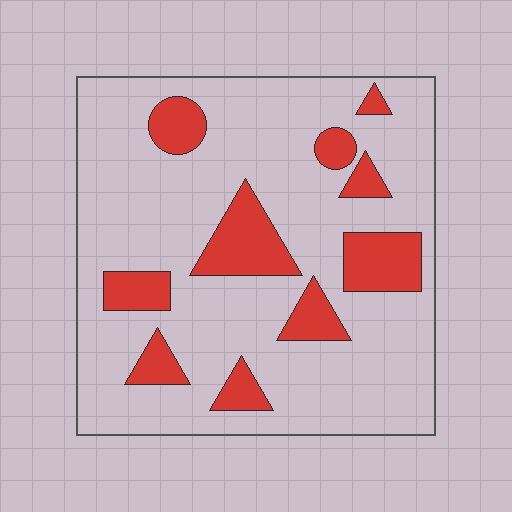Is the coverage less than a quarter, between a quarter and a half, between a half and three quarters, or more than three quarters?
Less than a quarter.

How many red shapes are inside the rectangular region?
10.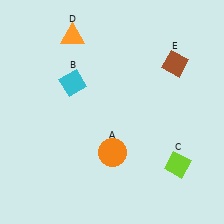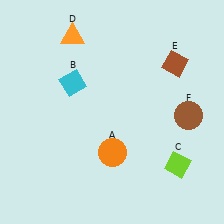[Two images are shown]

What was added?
A brown circle (F) was added in Image 2.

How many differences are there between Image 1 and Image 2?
There is 1 difference between the two images.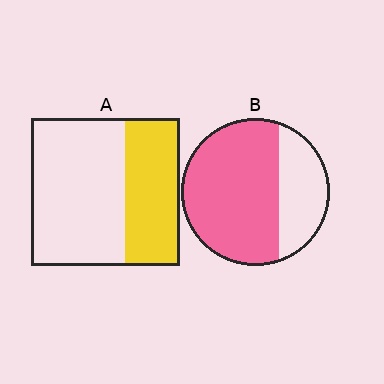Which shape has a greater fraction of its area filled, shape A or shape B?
Shape B.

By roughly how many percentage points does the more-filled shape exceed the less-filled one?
By roughly 35 percentage points (B over A).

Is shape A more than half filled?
No.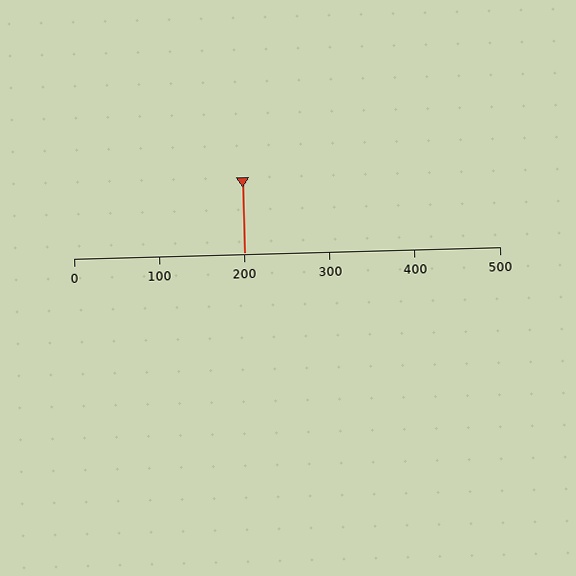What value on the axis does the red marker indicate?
The marker indicates approximately 200.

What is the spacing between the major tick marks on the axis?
The major ticks are spaced 100 apart.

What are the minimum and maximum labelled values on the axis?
The axis runs from 0 to 500.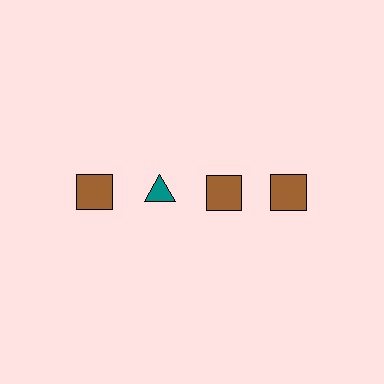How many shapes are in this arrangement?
There are 4 shapes arranged in a grid pattern.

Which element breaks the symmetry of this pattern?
The teal triangle in the top row, second from left column breaks the symmetry. All other shapes are brown squares.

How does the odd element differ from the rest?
It differs in both color (teal instead of brown) and shape (triangle instead of square).